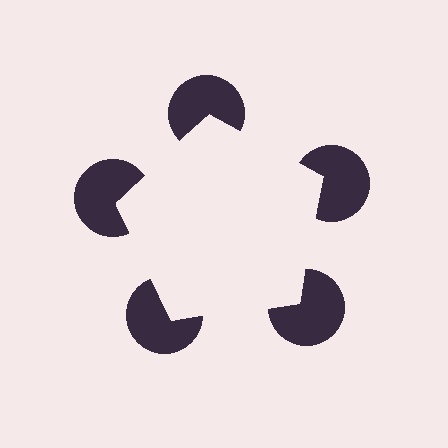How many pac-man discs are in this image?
There are 5 — one at each vertex of the illusory pentagon.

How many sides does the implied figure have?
5 sides.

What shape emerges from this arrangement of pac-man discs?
An illusory pentagon — its edges are inferred from the aligned wedge cuts in the pac-man discs, not physically drawn.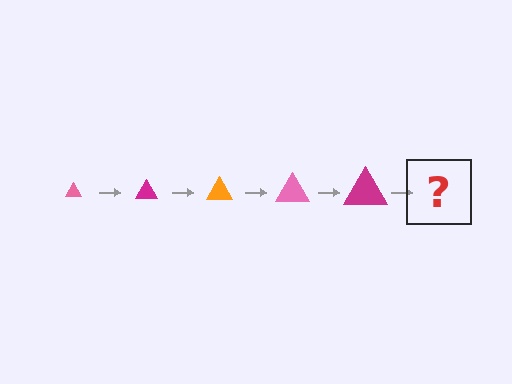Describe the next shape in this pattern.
It should be an orange triangle, larger than the previous one.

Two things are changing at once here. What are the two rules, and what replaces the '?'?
The two rules are that the triangle grows larger each step and the color cycles through pink, magenta, and orange. The '?' should be an orange triangle, larger than the previous one.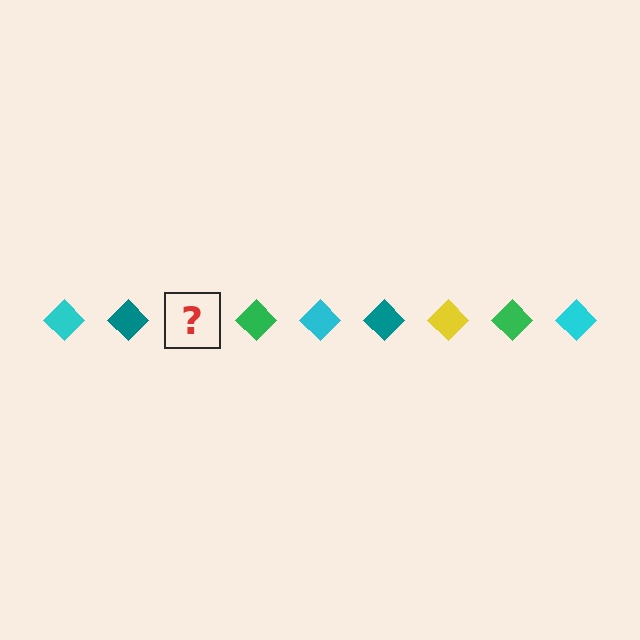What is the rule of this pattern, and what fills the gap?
The rule is that the pattern cycles through cyan, teal, yellow, green diamonds. The gap should be filled with a yellow diamond.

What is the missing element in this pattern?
The missing element is a yellow diamond.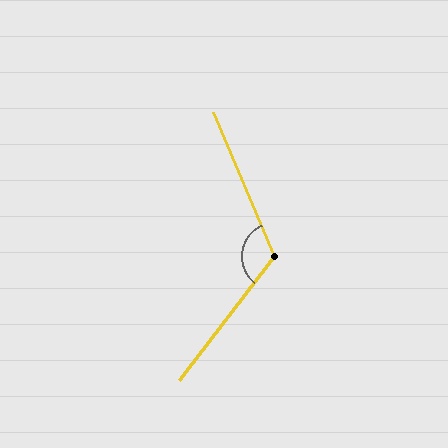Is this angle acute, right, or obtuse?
It is obtuse.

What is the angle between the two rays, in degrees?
Approximately 119 degrees.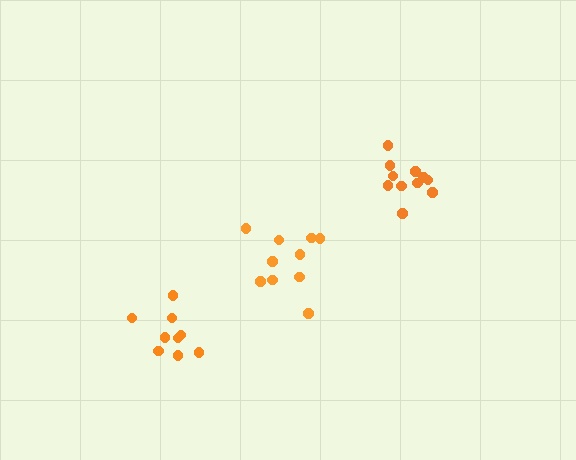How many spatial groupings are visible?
There are 3 spatial groupings.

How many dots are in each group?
Group 1: 10 dots, Group 2: 9 dots, Group 3: 12 dots (31 total).